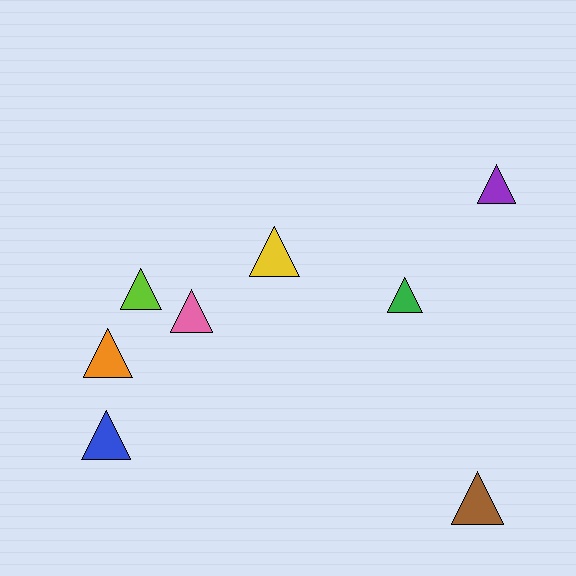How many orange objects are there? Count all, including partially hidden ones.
There is 1 orange object.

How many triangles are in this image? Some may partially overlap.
There are 8 triangles.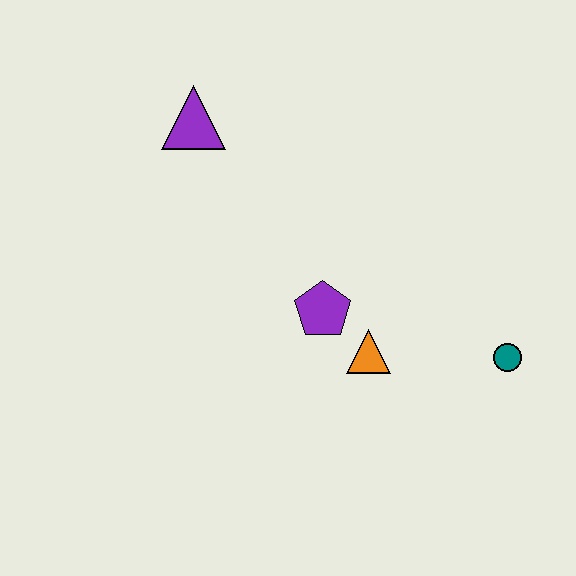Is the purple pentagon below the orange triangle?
No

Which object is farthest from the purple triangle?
The teal circle is farthest from the purple triangle.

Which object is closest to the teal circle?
The orange triangle is closest to the teal circle.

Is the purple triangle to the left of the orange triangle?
Yes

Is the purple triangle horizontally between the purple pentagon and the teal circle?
No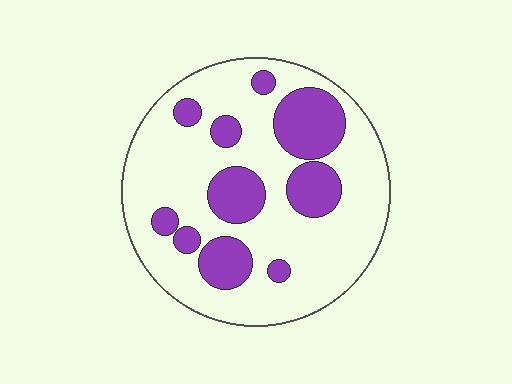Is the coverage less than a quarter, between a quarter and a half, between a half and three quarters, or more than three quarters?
Between a quarter and a half.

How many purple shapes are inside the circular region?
10.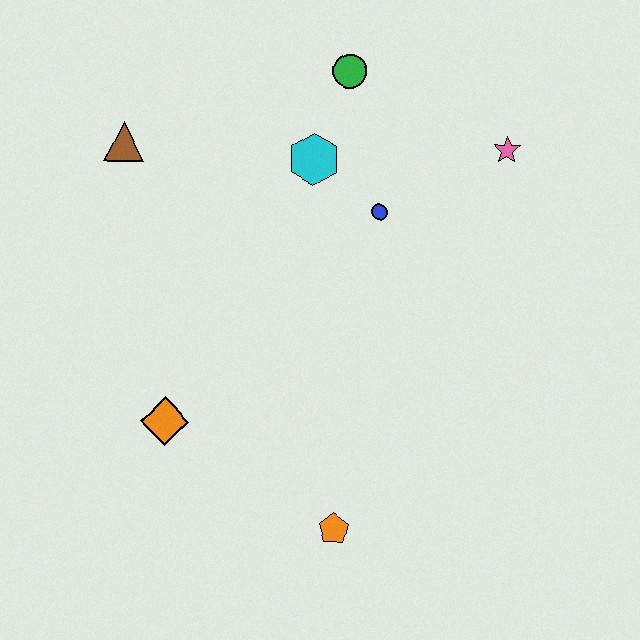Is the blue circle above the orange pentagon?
Yes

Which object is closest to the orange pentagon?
The orange diamond is closest to the orange pentagon.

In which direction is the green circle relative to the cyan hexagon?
The green circle is above the cyan hexagon.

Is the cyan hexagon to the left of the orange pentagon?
Yes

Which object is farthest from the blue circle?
The orange pentagon is farthest from the blue circle.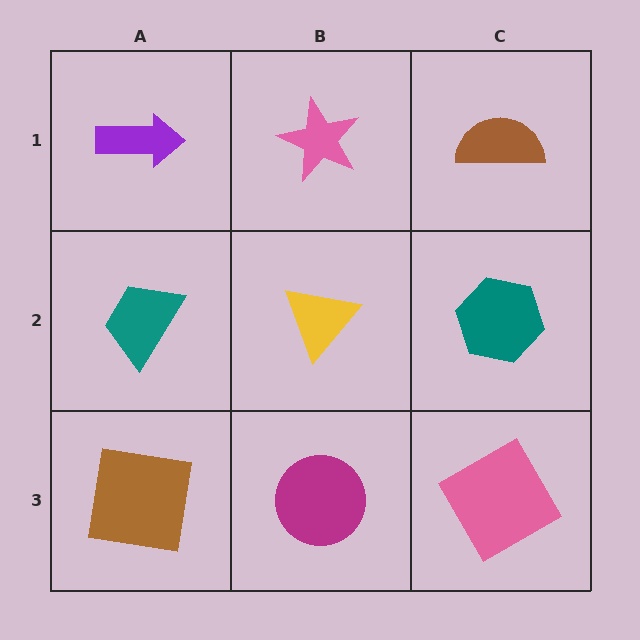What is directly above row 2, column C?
A brown semicircle.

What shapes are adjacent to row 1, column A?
A teal trapezoid (row 2, column A), a pink star (row 1, column B).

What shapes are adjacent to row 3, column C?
A teal hexagon (row 2, column C), a magenta circle (row 3, column B).